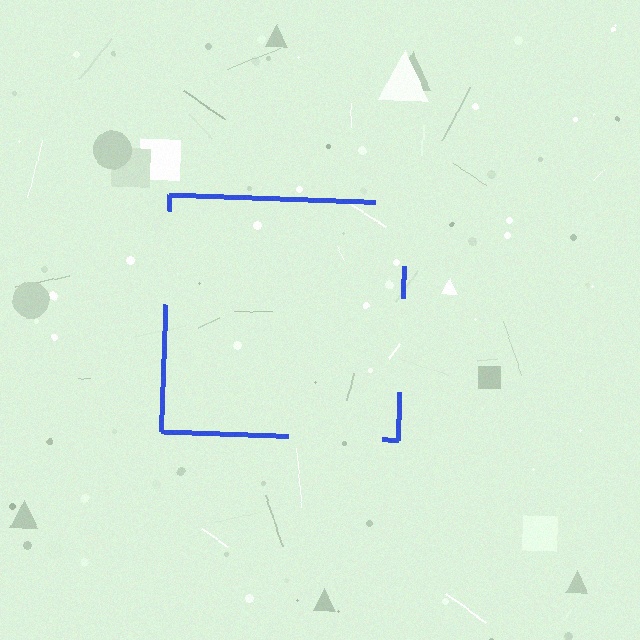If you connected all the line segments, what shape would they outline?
They would outline a square.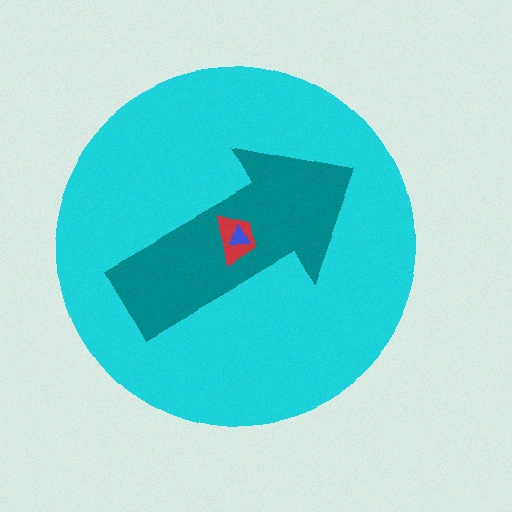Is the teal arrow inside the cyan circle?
Yes.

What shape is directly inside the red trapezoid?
The blue triangle.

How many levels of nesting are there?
4.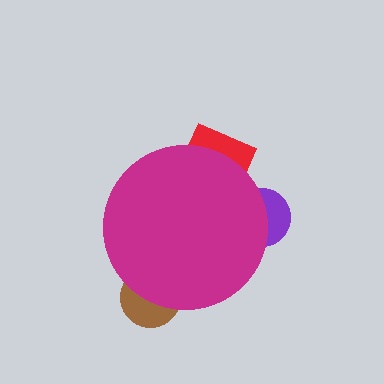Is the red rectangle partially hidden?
Yes, the red rectangle is partially hidden behind the magenta circle.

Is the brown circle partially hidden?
Yes, the brown circle is partially hidden behind the magenta circle.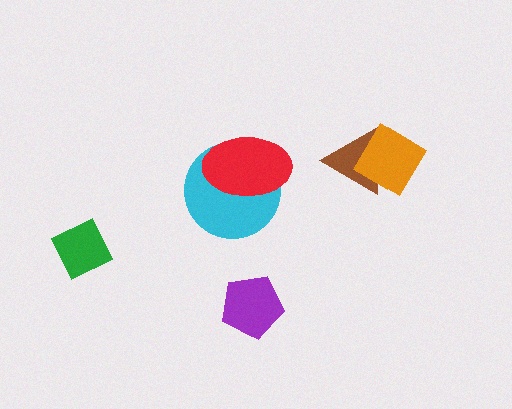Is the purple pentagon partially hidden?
No, no other shape covers it.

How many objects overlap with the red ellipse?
1 object overlaps with the red ellipse.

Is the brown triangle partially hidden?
Yes, it is partially covered by another shape.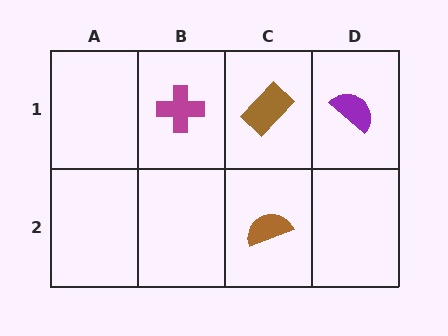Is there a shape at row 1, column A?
No, that cell is empty.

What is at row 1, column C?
A brown rectangle.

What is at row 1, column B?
A magenta cross.